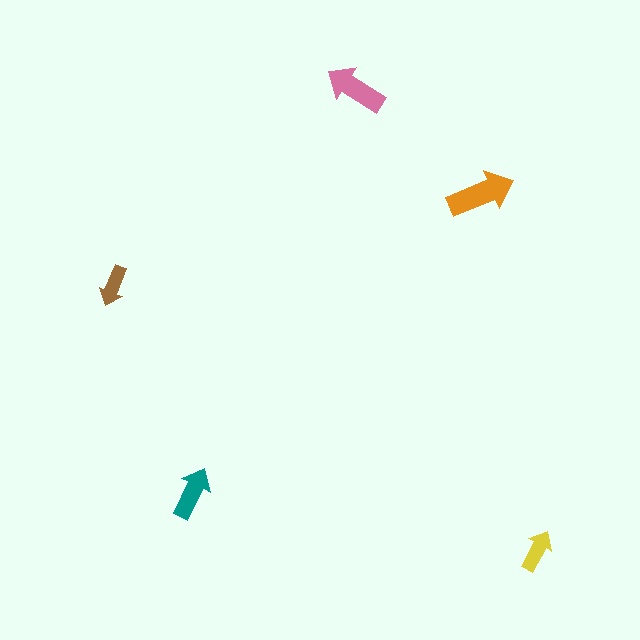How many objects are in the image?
There are 5 objects in the image.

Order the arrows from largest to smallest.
the orange one, the pink one, the teal one, the yellow one, the brown one.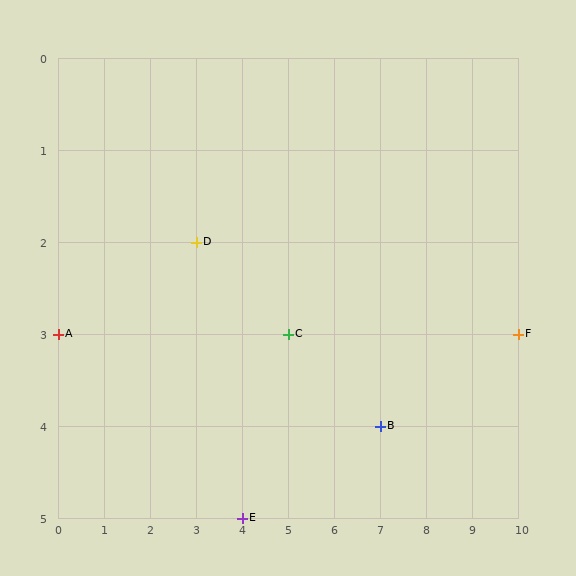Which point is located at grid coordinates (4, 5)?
Point E is at (4, 5).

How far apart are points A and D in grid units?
Points A and D are 3 columns and 1 row apart (about 3.2 grid units diagonally).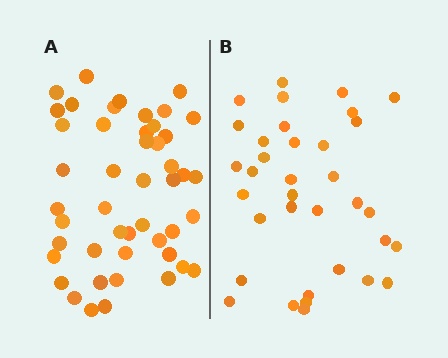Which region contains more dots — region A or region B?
Region A (the left region) has more dots.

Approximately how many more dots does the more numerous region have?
Region A has roughly 12 or so more dots than region B.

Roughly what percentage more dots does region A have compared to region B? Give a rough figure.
About 35% more.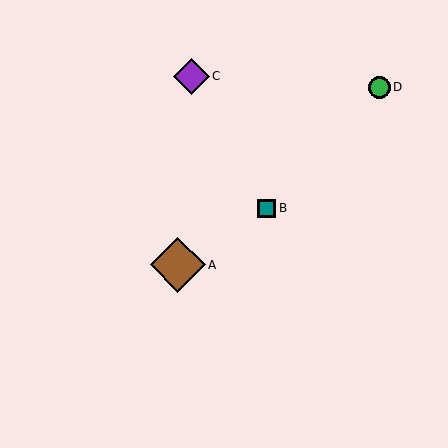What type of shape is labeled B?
Shape B is a teal square.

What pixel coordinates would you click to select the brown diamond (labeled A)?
Click at (178, 265) to select the brown diamond A.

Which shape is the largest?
The brown diamond (labeled A) is the largest.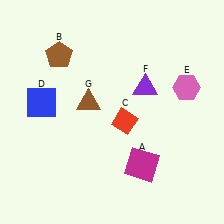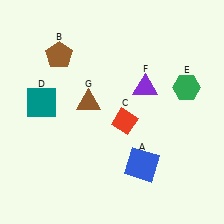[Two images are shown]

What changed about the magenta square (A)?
In Image 1, A is magenta. In Image 2, it changed to blue.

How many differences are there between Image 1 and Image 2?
There are 3 differences between the two images.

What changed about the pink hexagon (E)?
In Image 1, E is pink. In Image 2, it changed to green.